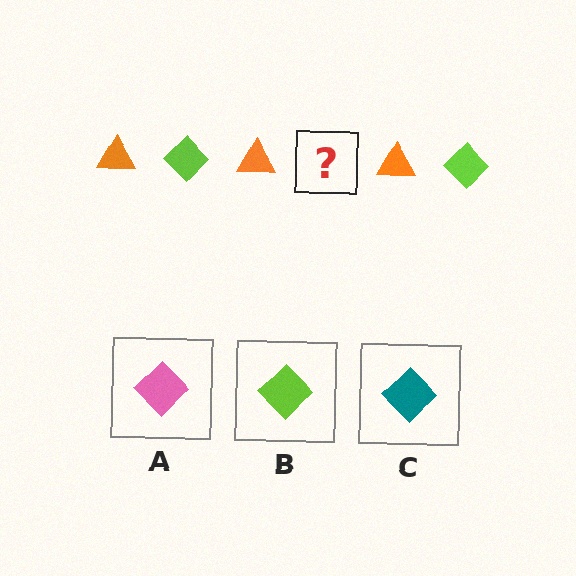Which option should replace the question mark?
Option B.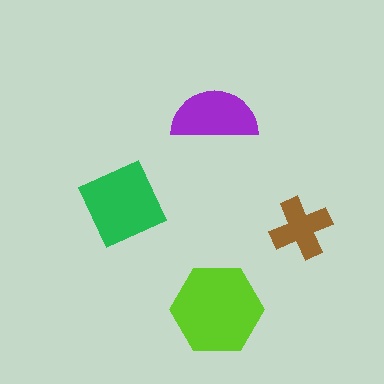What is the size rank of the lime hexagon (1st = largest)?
1st.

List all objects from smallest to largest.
The brown cross, the purple semicircle, the green diamond, the lime hexagon.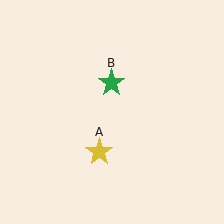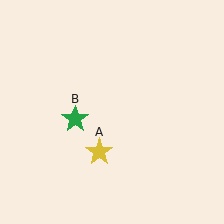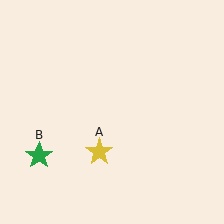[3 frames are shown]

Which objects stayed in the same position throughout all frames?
Yellow star (object A) remained stationary.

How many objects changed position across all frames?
1 object changed position: green star (object B).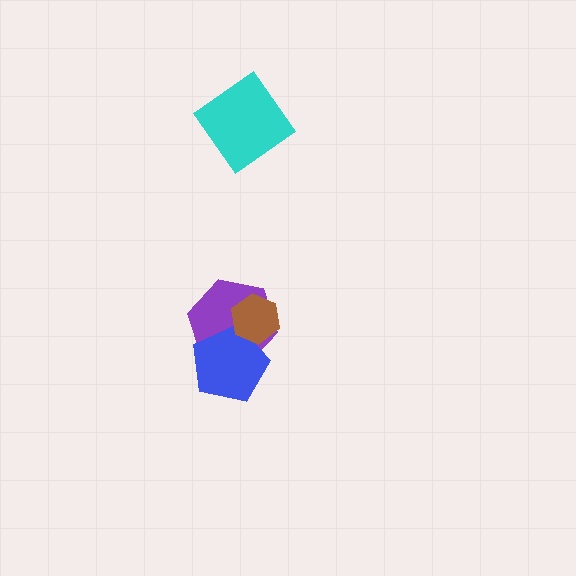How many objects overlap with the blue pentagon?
2 objects overlap with the blue pentagon.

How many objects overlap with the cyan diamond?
0 objects overlap with the cyan diamond.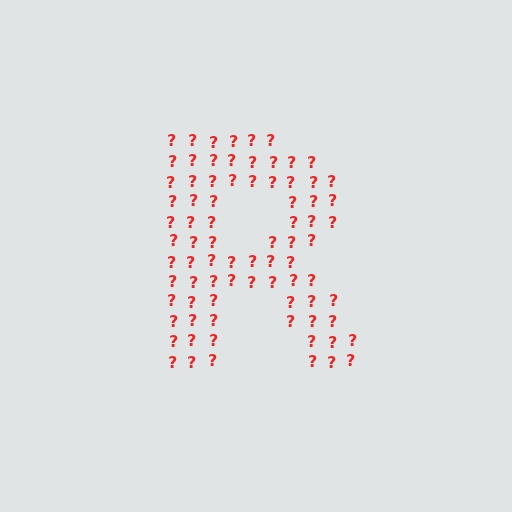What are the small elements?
The small elements are question marks.